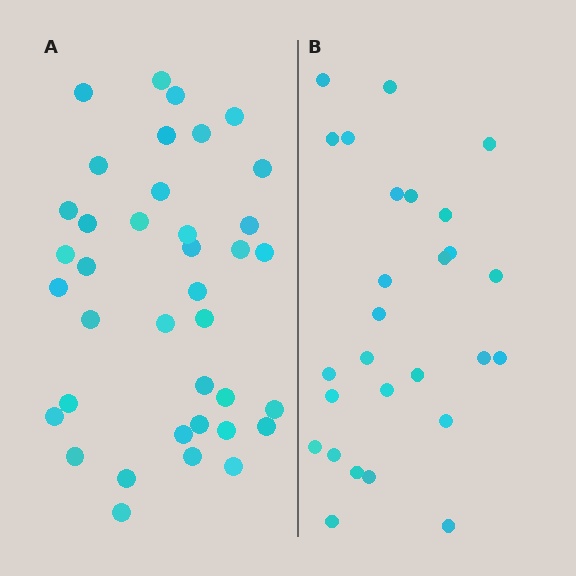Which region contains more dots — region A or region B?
Region A (the left region) has more dots.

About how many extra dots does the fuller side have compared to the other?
Region A has roughly 12 or so more dots than region B.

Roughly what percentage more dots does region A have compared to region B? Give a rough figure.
About 40% more.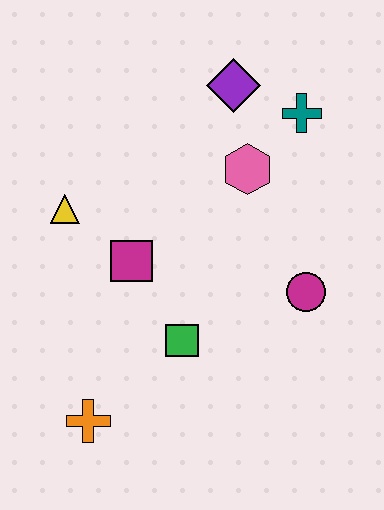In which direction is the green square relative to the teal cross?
The green square is below the teal cross.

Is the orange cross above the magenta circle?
No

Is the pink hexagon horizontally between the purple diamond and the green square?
No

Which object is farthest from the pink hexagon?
The orange cross is farthest from the pink hexagon.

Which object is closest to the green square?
The magenta square is closest to the green square.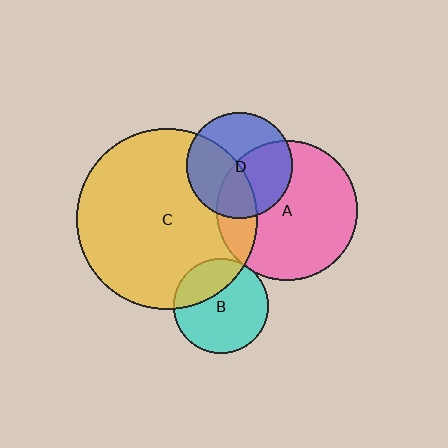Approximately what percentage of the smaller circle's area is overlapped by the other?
Approximately 5%.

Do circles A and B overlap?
Yes.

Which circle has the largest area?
Circle C (yellow).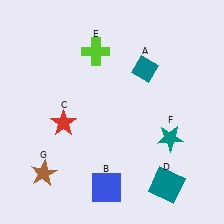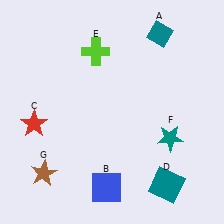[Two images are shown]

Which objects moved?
The objects that moved are: the teal diamond (A), the red star (C).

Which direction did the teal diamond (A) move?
The teal diamond (A) moved up.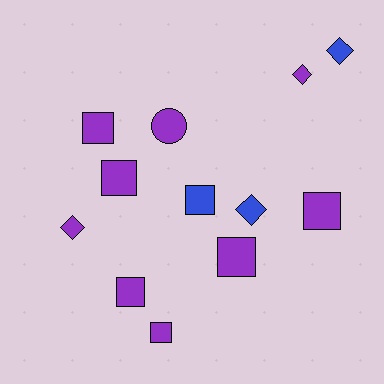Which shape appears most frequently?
Square, with 7 objects.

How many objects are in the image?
There are 12 objects.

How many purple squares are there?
There are 6 purple squares.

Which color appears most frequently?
Purple, with 9 objects.